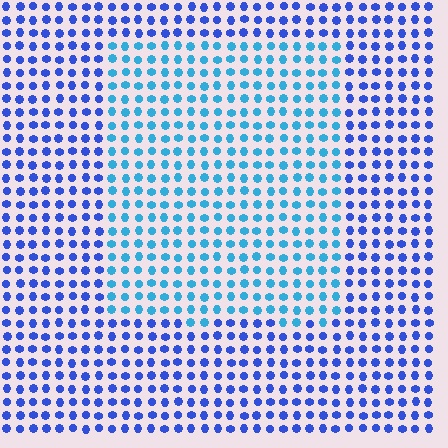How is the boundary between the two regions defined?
The boundary is defined purely by a slight shift in hue (about 33 degrees). Spacing, size, and orientation are identical on both sides.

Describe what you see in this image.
The image is filled with small blue elements in a uniform arrangement. A rectangle-shaped region is visible where the elements are tinted to a slightly different hue, forming a subtle color boundary.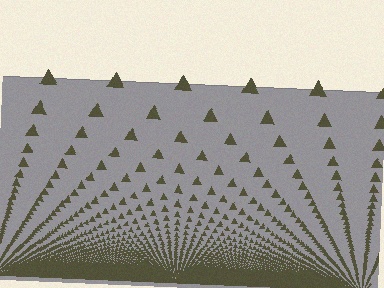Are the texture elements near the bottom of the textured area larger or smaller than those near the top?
Smaller. The gradient is inverted — elements near the bottom are smaller and denser.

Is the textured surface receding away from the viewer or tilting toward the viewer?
The surface appears to tilt toward the viewer. Texture elements get larger and sparser toward the top.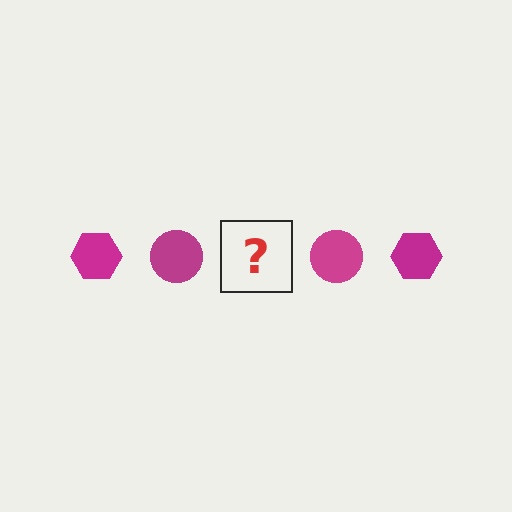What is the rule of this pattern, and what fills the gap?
The rule is that the pattern cycles through hexagon, circle shapes in magenta. The gap should be filled with a magenta hexagon.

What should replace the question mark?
The question mark should be replaced with a magenta hexagon.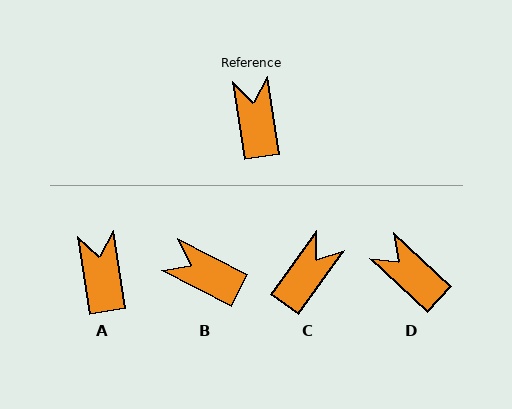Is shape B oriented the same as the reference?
No, it is off by about 54 degrees.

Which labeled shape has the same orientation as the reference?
A.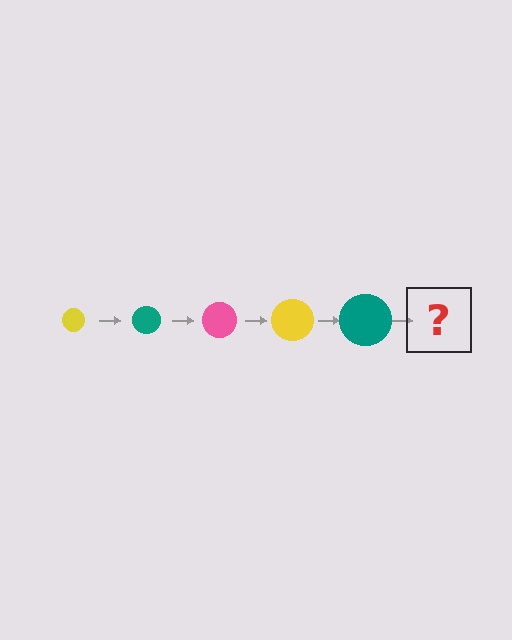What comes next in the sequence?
The next element should be a pink circle, larger than the previous one.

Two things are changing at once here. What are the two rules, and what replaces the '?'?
The two rules are that the circle grows larger each step and the color cycles through yellow, teal, and pink. The '?' should be a pink circle, larger than the previous one.